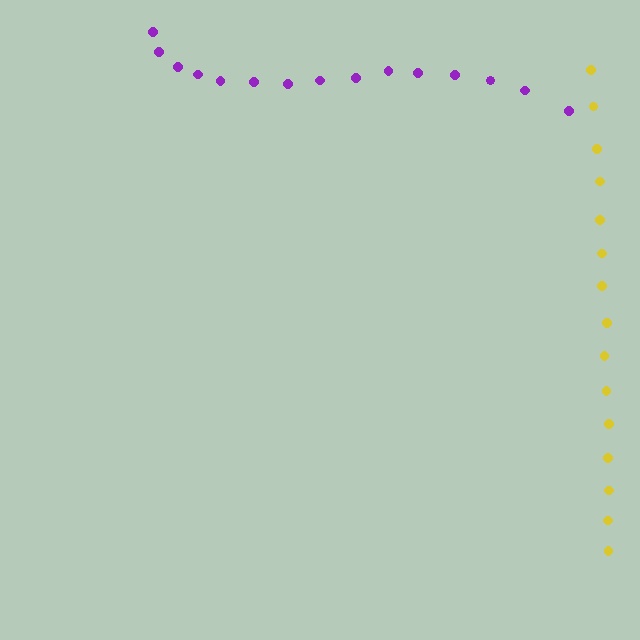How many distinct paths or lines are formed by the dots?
There are 2 distinct paths.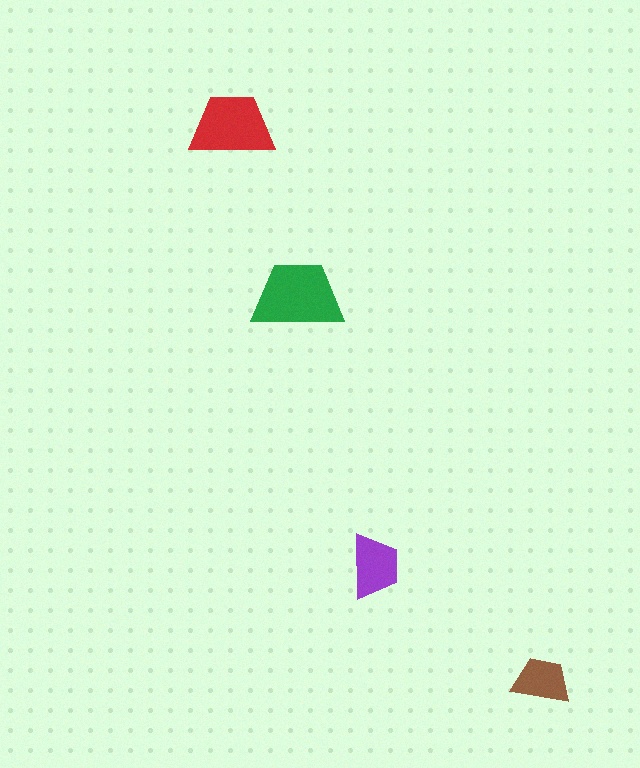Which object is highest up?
The red trapezoid is topmost.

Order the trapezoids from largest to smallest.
the green one, the red one, the purple one, the brown one.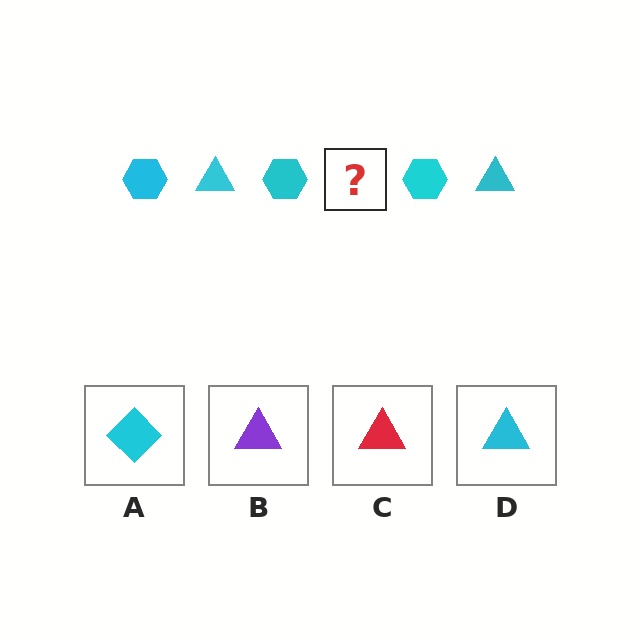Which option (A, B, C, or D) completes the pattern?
D.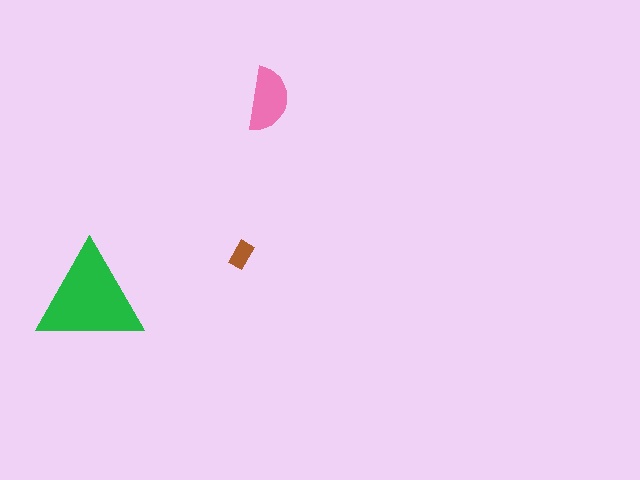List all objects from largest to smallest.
The green triangle, the pink semicircle, the brown rectangle.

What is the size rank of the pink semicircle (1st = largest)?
2nd.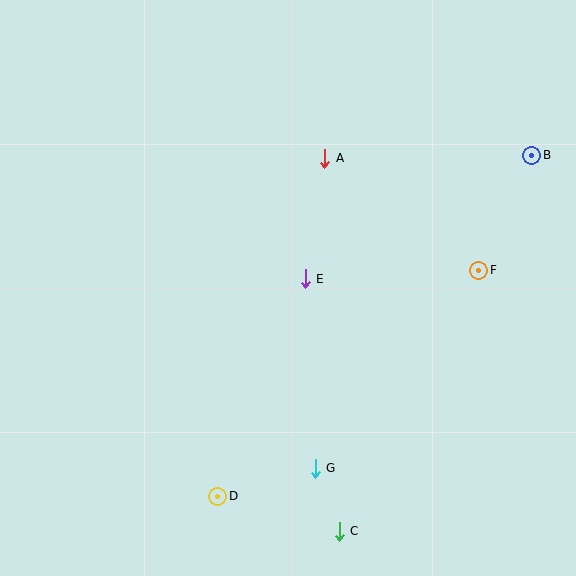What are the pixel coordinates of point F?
Point F is at (479, 270).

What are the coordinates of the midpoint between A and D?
The midpoint between A and D is at (271, 327).